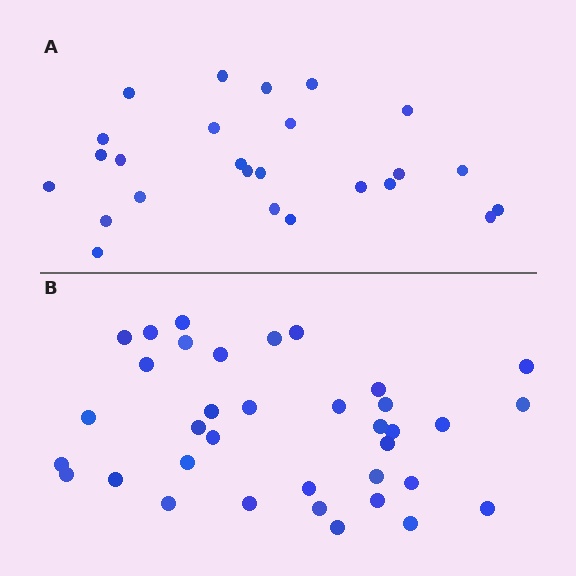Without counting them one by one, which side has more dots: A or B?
Region B (the bottom region) has more dots.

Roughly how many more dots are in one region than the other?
Region B has roughly 12 or so more dots than region A.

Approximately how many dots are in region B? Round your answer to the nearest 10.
About 40 dots. (The exact count is 36, which rounds to 40.)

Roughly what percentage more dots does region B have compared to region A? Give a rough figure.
About 45% more.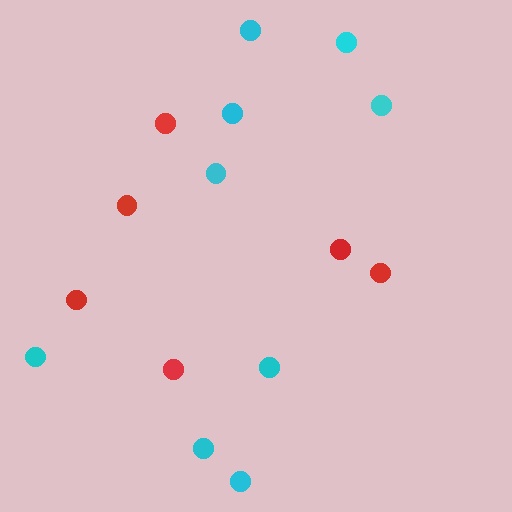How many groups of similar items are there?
There are 2 groups: one group of red circles (6) and one group of cyan circles (9).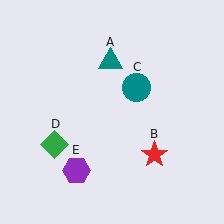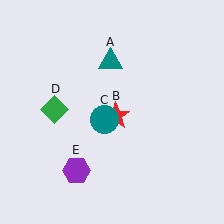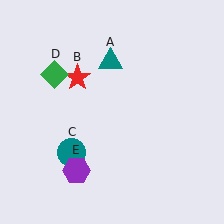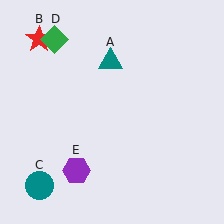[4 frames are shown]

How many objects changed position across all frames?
3 objects changed position: red star (object B), teal circle (object C), green diamond (object D).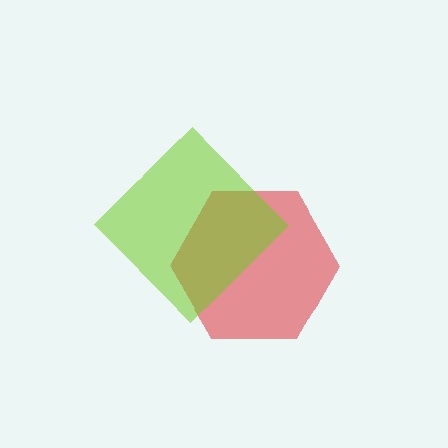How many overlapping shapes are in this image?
There are 2 overlapping shapes in the image.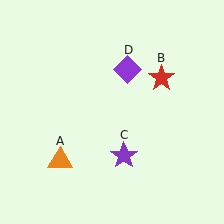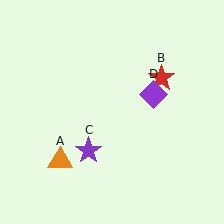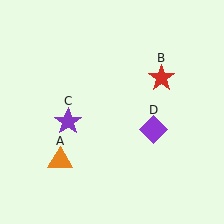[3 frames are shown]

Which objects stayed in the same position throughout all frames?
Orange triangle (object A) and red star (object B) remained stationary.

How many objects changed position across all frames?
2 objects changed position: purple star (object C), purple diamond (object D).